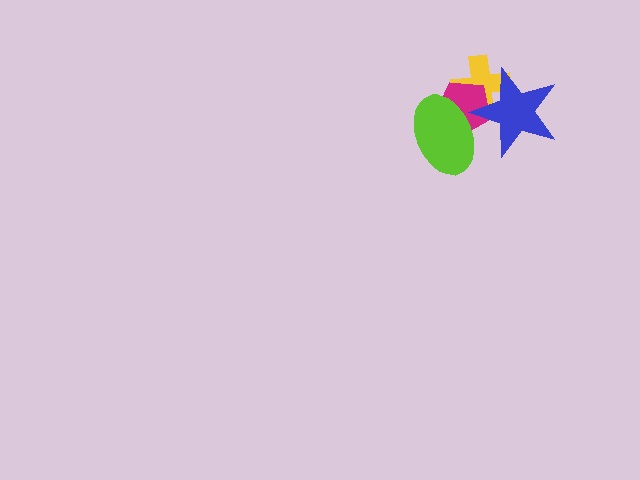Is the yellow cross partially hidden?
Yes, it is partially covered by another shape.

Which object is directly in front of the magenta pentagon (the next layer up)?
The blue star is directly in front of the magenta pentagon.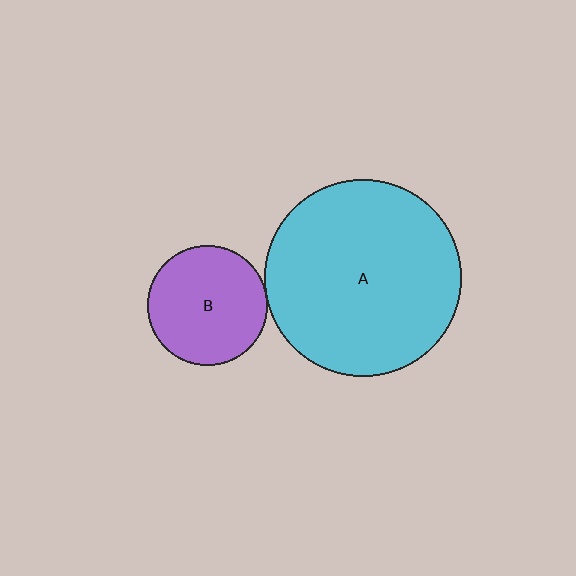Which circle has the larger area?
Circle A (cyan).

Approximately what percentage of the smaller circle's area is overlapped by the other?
Approximately 5%.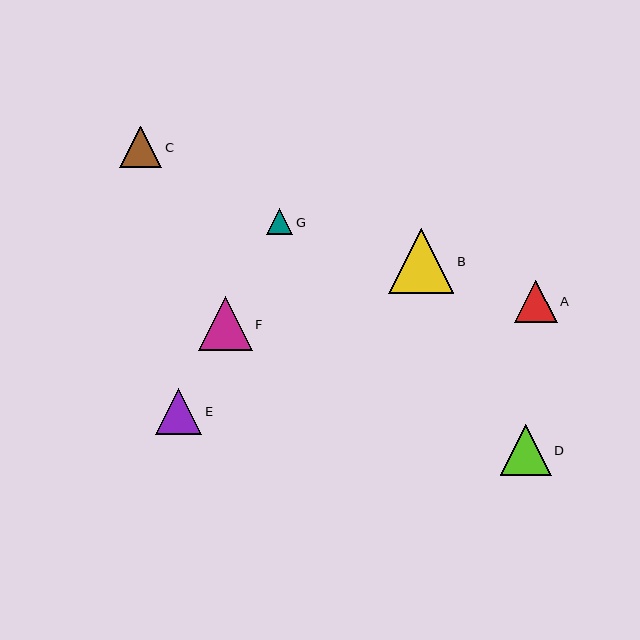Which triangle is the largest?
Triangle B is the largest with a size of approximately 65 pixels.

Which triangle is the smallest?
Triangle G is the smallest with a size of approximately 26 pixels.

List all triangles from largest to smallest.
From largest to smallest: B, F, D, E, A, C, G.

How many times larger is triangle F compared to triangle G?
Triangle F is approximately 2.1 times the size of triangle G.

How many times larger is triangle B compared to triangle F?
Triangle B is approximately 1.2 times the size of triangle F.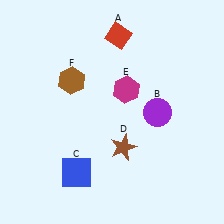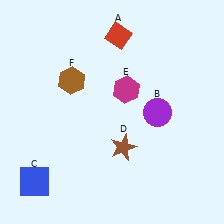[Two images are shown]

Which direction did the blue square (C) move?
The blue square (C) moved left.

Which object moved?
The blue square (C) moved left.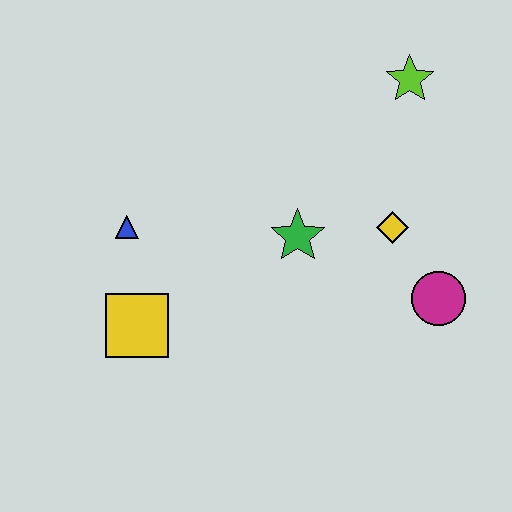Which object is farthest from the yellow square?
The lime star is farthest from the yellow square.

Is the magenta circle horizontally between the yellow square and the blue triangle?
No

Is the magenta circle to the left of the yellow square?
No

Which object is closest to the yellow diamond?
The magenta circle is closest to the yellow diamond.